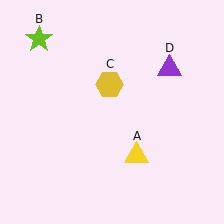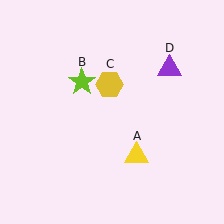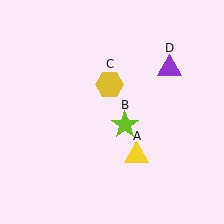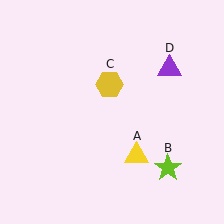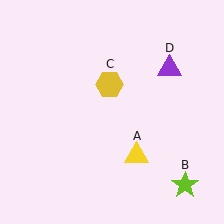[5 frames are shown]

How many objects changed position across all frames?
1 object changed position: lime star (object B).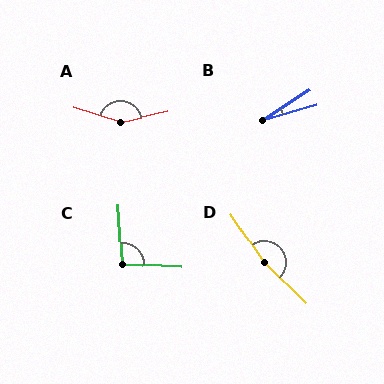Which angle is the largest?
D, at approximately 168 degrees.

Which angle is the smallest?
B, at approximately 17 degrees.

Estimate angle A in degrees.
Approximately 151 degrees.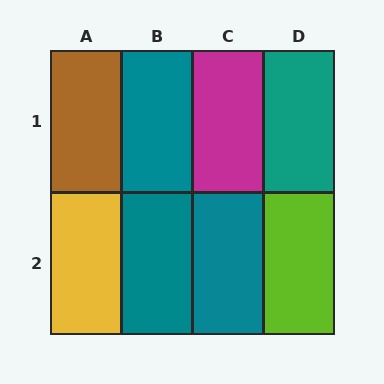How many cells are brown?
1 cell is brown.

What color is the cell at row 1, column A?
Brown.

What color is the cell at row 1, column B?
Teal.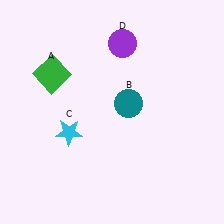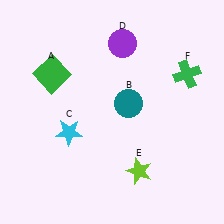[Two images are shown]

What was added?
A lime star (E), a green cross (F) were added in Image 2.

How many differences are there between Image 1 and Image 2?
There are 2 differences between the two images.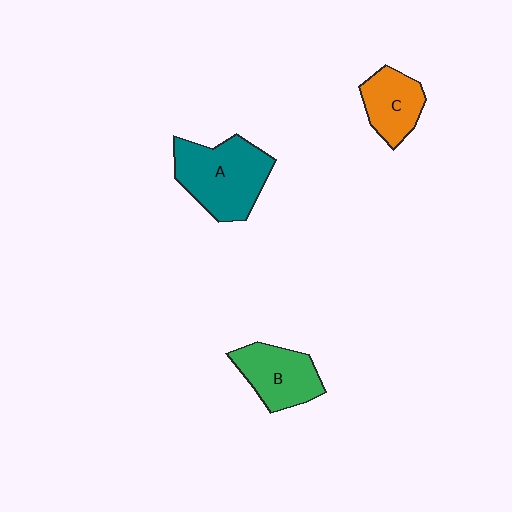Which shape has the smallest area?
Shape C (orange).